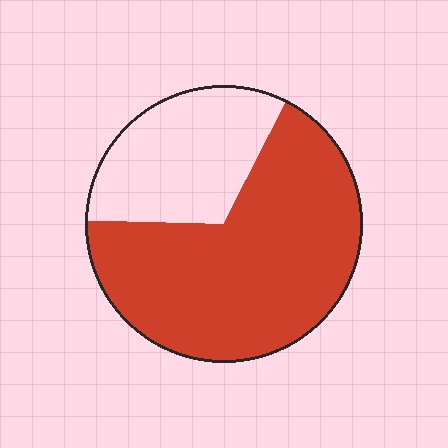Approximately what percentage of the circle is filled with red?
Approximately 70%.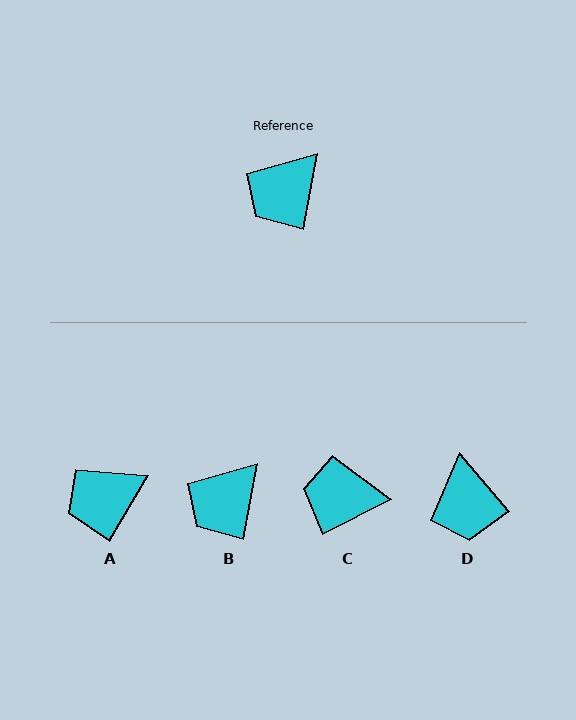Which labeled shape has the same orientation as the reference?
B.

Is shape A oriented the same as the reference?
No, it is off by about 20 degrees.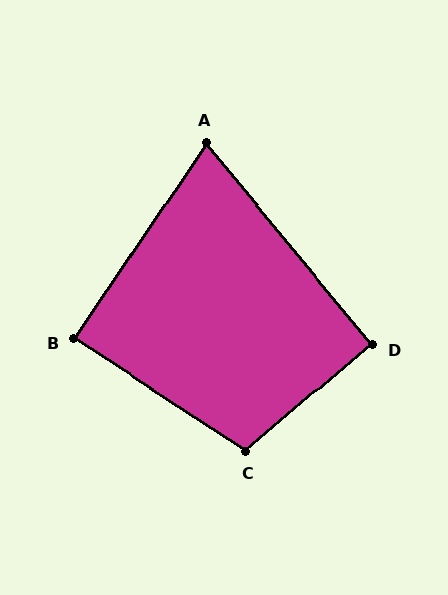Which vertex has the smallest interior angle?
A, at approximately 74 degrees.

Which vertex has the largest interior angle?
C, at approximately 106 degrees.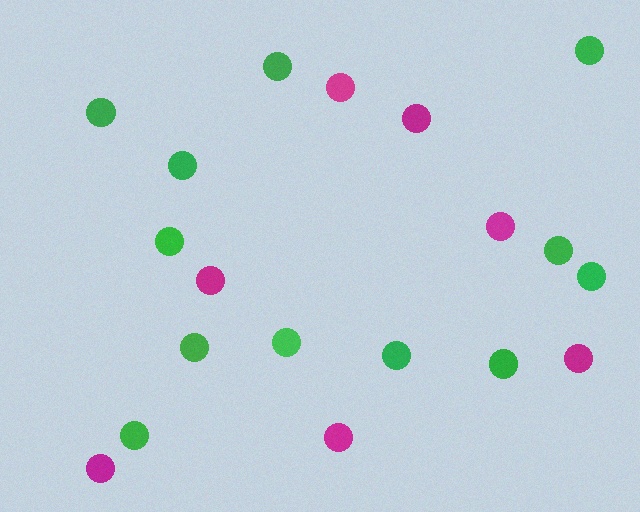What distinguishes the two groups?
There are 2 groups: one group of magenta circles (7) and one group of green circles (12).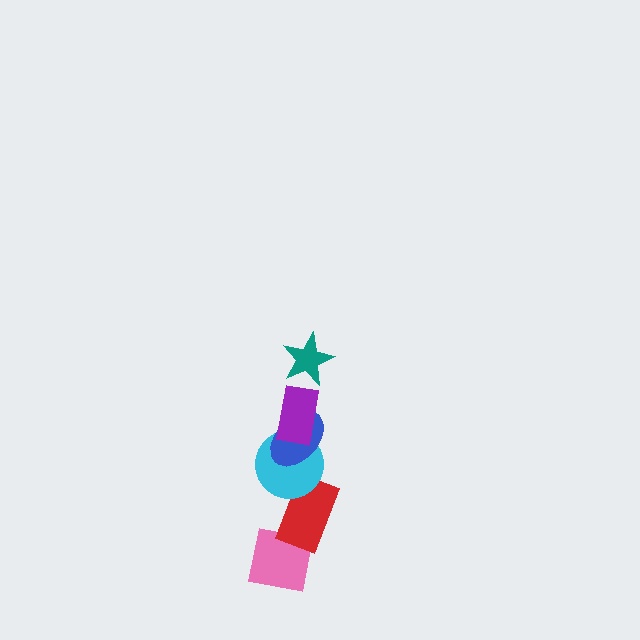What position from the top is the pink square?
The pink square is 6th from the top.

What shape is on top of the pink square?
The red rectangle is on top of the pink square.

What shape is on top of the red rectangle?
The cyan circle is on top of the red rectangle.